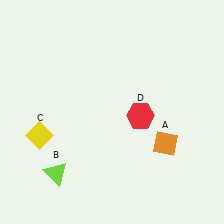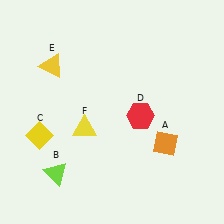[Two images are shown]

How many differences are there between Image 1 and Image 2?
There are 2 differences between the two images.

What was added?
A yellow triangle (E), a yellow triangle (F) were added in Image 2.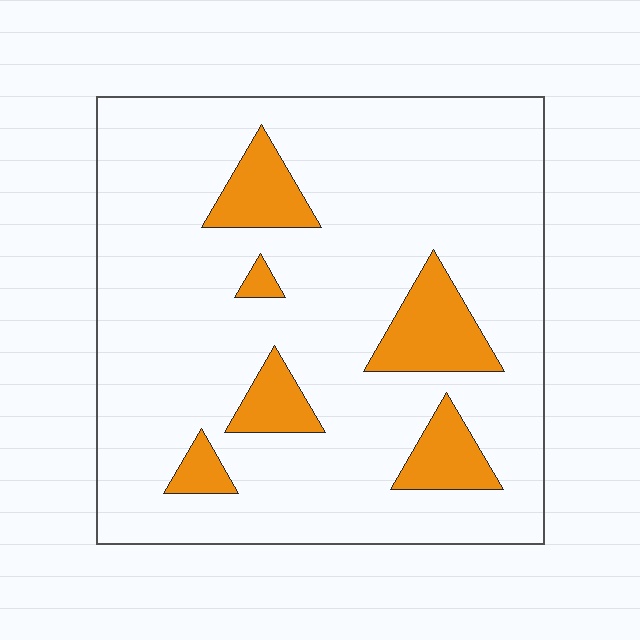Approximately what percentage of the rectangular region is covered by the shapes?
Approximately 15%.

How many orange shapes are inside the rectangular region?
6.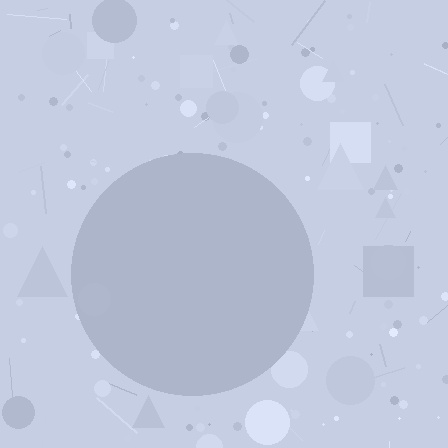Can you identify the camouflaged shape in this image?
The camouflaged shape is a circle.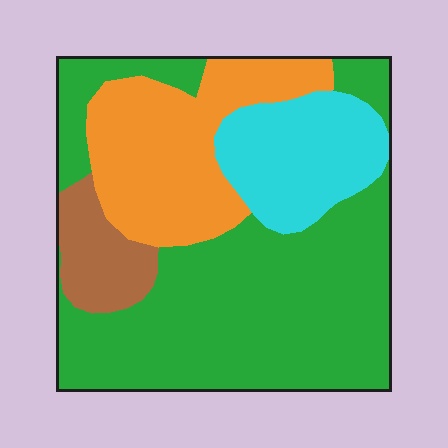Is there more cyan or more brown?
Cyan.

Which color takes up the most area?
Green, at roughly 55%.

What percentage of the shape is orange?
Orange takes up about one quarter (1/4) of the shape.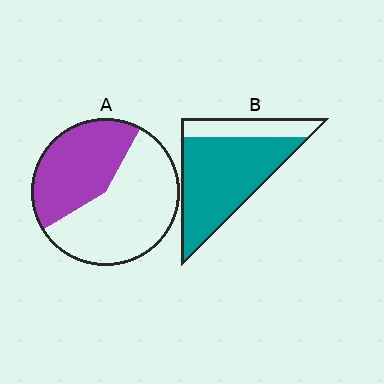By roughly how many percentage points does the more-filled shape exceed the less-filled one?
By roughly 35 percentage points (B over A).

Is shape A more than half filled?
No.